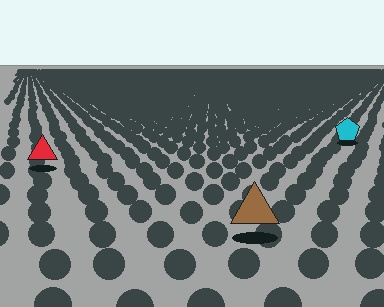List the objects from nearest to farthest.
From nearest to farthest: the brown triangle, the red triangle, the cyan pentagon.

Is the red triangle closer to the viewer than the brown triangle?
No. The brown triangle is closer — you can tell from the texture gradient: the ground texture is coarser near it.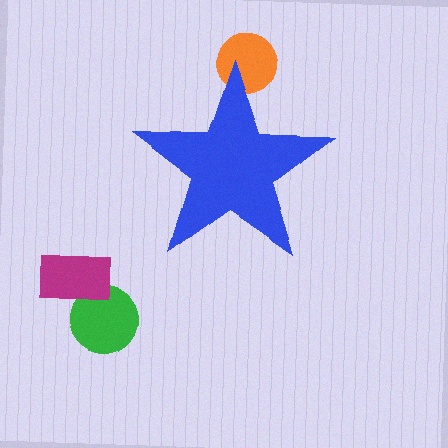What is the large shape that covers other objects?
A blue star.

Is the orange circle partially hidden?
Yes, the orange circle is partially hidden behind the blue star.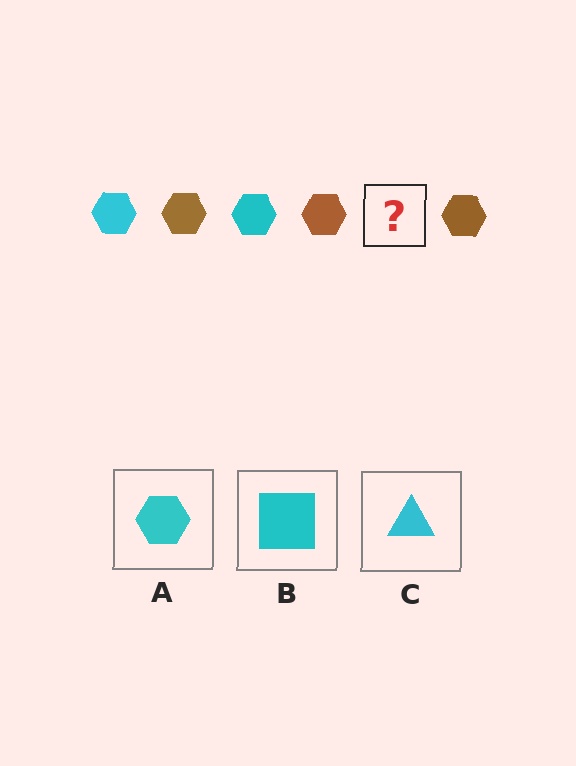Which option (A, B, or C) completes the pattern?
A.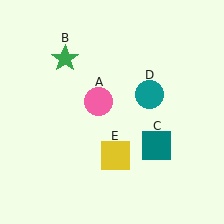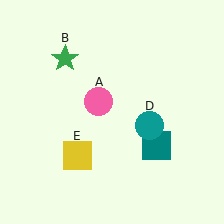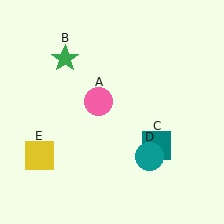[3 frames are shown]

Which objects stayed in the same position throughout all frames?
Pink circle (object A) and green star (object B) and teal square (object C) remained stationary.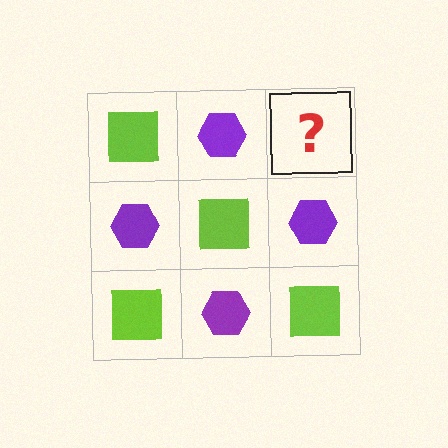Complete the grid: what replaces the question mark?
The question mark should be replaced with a lime square.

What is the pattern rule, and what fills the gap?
The rule is that it alternates lime square and purple hexagon in a checkerboard pattern. The gap should be filled with a lime square.